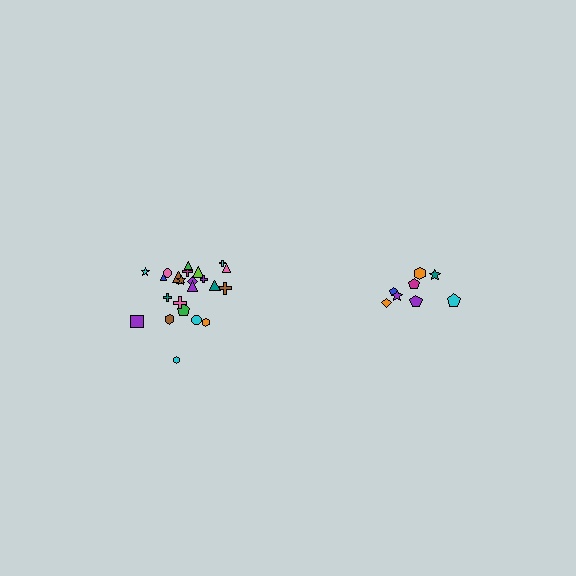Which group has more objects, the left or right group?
The left group.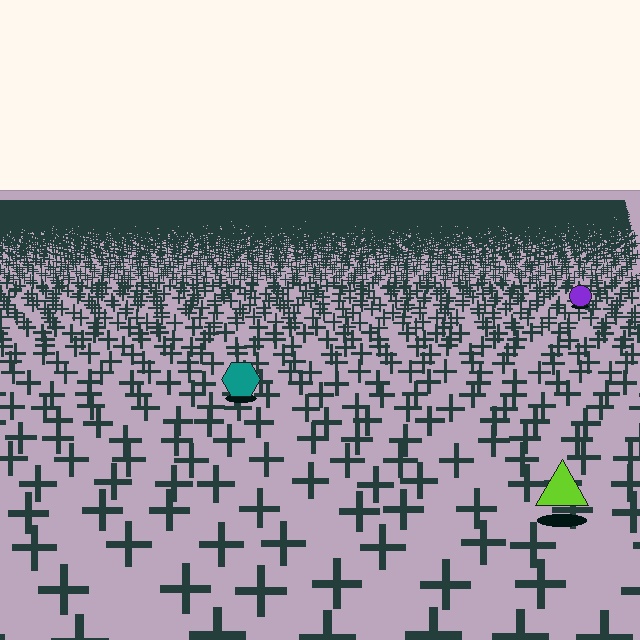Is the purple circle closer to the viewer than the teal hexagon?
No. The teal hexagon is closer — you can tell from the texture gradient: the ground texture is coarser near it.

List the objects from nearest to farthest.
From nearest to farthest: the lime triangle, the teal hexagon, the purple circle.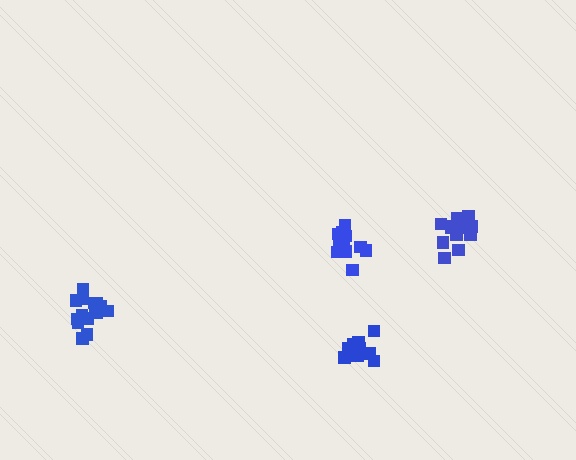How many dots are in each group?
Group 1: 16 dots, Group 2: 12 dots, Group 3: 17 dots, Group 4: 14 dots (59 total).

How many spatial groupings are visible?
There are 4 spatial groupings.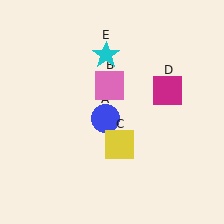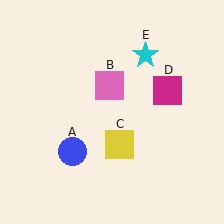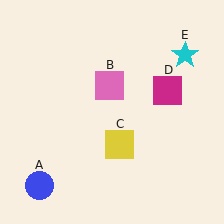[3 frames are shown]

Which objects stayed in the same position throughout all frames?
Pink square (object B) and yellow square (object C) and magenta square (object D) remained stationary.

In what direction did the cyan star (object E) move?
The cyan star (object E) moved right.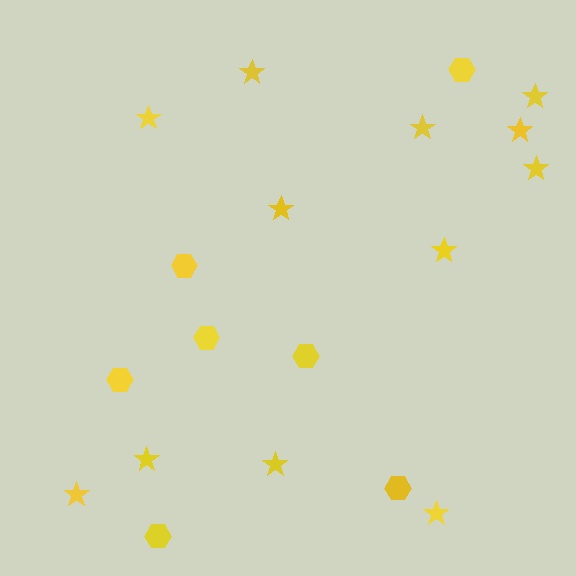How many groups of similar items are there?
There are 2 groups: one group of stars (12) and one group of hexagons (7).